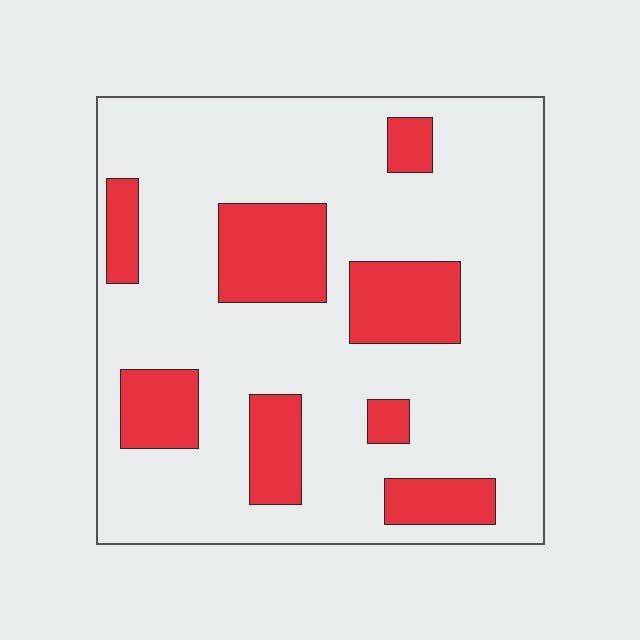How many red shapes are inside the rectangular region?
8.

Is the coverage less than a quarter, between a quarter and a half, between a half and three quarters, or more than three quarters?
Less than a quarter.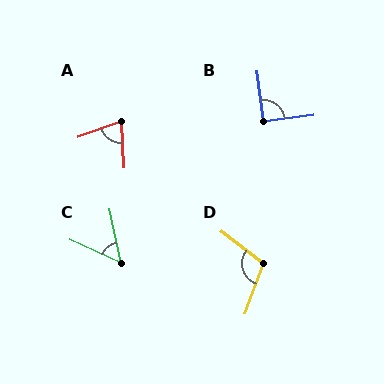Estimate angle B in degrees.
Approximately 90 degrees.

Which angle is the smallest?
C, at approximately 53 degrees.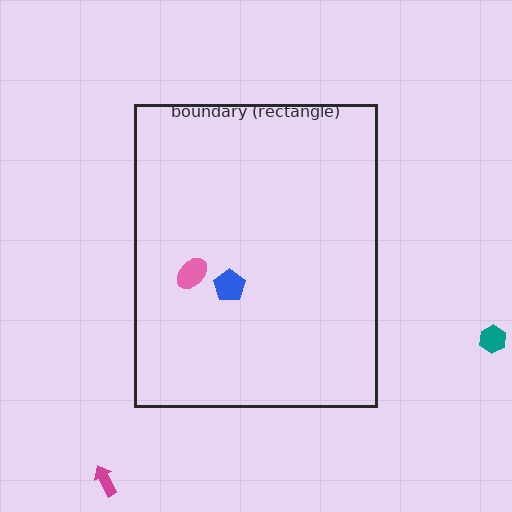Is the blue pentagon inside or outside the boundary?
Inside.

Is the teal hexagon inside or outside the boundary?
Outside.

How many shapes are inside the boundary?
2 inside, 2 outside.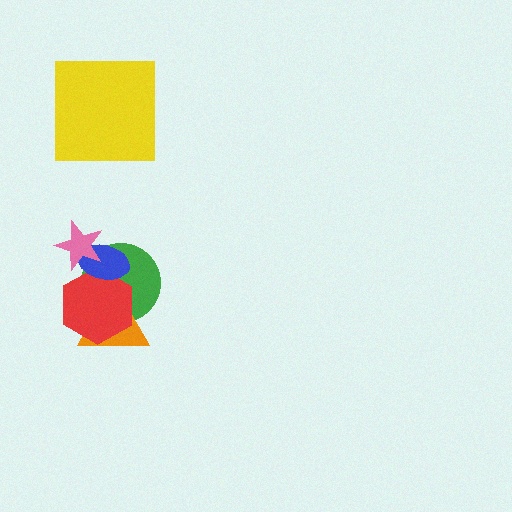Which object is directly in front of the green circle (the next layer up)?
The orange triangle is directly in front of the green circle.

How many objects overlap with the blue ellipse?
3 objects overlap with the blue ellipse.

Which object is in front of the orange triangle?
The red hexagon is in front of the orange triangle.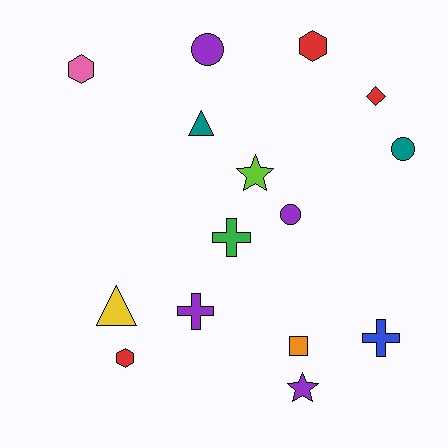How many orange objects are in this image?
There is 1 orange object.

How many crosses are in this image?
There are 3 crosses.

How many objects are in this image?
There are 15 objects.